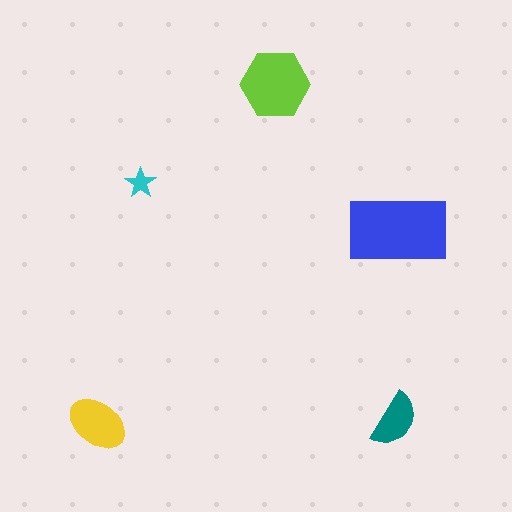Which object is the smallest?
The cyan star.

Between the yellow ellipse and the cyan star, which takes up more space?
The yellow ellipse.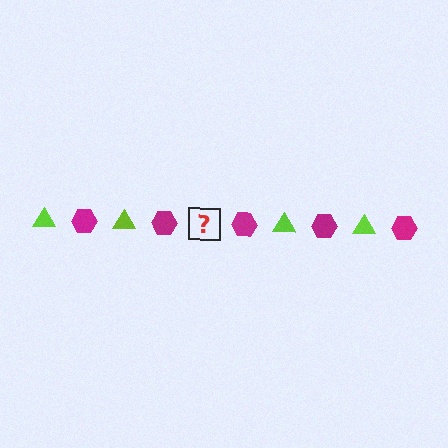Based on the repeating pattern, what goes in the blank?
The blank should be a lime triangle.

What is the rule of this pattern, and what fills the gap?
The rule is that the pattern alternates between lime triangle and magenta hexagon. The gap should be filled with a lime triangle.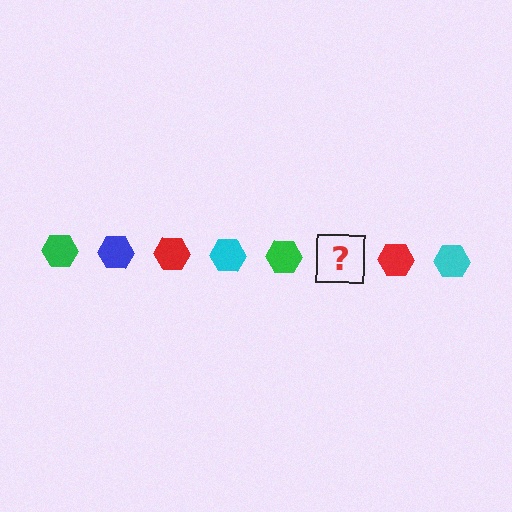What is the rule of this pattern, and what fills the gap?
The rule is that the pattern cycles through green, blue, red, cyan hexagons. The gap should be filled with a blue hexagon.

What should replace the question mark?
The question mark should be replaced with a blue hexagon.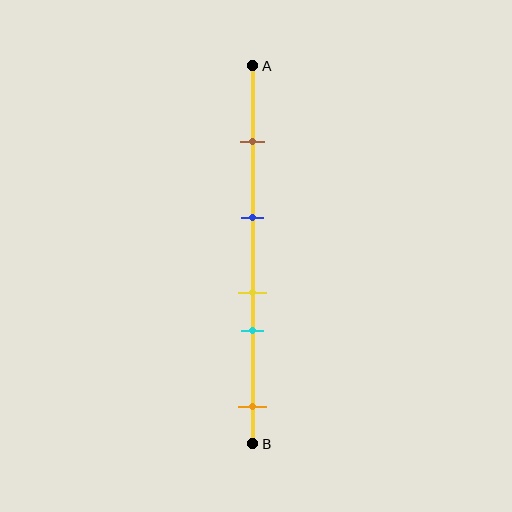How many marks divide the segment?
There are 5 marks dividing the segment.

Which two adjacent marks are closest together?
The yellow and cyan marks are the closest adjacent pair.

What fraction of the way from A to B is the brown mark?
The brown mark is approximately 20% (0.2) of the way from A to B.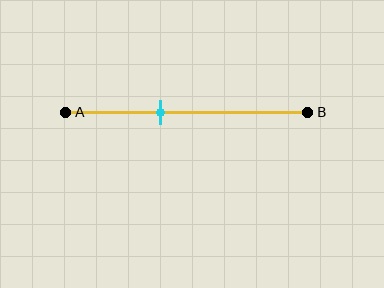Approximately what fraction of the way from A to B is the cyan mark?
The cyan mark is approximately 40% of the way from A to B.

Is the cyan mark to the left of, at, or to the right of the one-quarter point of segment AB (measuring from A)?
The cyan mark is to the right of the one-quarter point of segment AB.